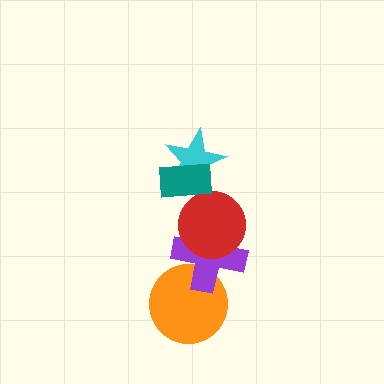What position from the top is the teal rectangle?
The teal rectangle is 1st from the top.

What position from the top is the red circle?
The red circle is 3rd from the top.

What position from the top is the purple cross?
The purple cross is 4th from the top.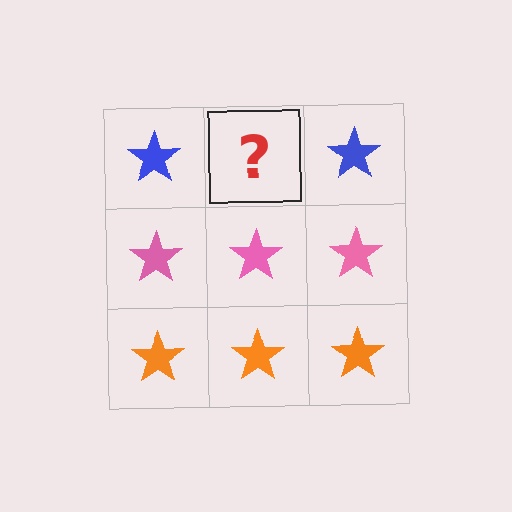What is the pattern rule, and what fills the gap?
The rule is that each row has a consistent color. The gap should be filled with a blue star.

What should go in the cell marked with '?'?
The missing cell should contain a blue star.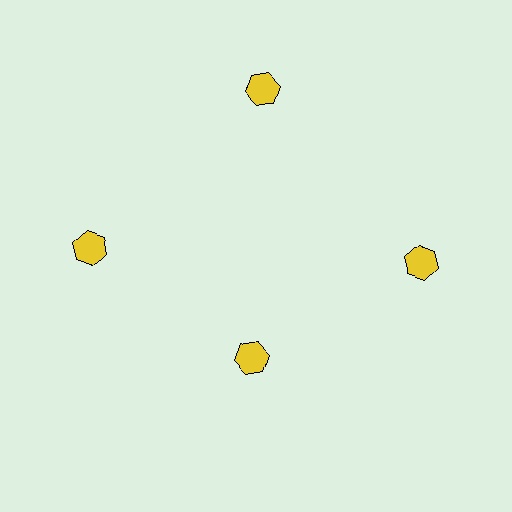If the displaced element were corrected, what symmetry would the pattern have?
It would have 4-fold rotational symmetry — the pattern would map onto itself every 90 degrees.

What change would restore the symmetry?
The symmetry would be restored by moving it outward, back onto the ring so that all 4 hexagons sit at equal angles and equal distance from the center.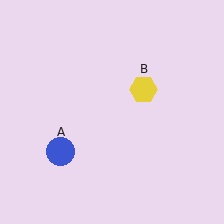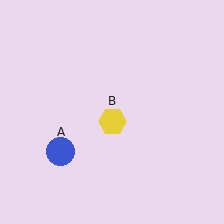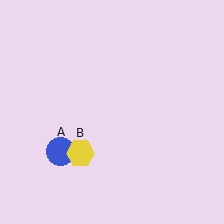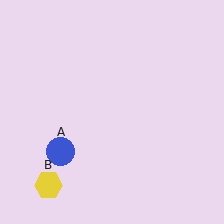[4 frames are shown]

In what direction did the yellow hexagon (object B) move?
The yellow hexagon (object B) moved down and to the left.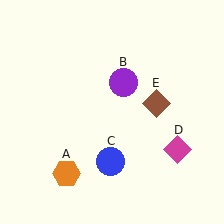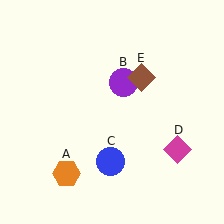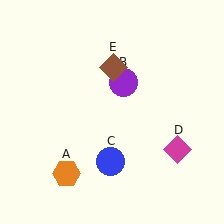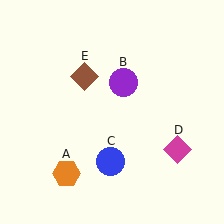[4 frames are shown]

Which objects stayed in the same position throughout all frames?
Orange hexagon (object A) and purple circle (object B) and blue circle (object C) and magenta diamond (object D) remained stationary.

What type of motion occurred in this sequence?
The brown diamond (object E) rotated counterclockwise around the center of the scene.